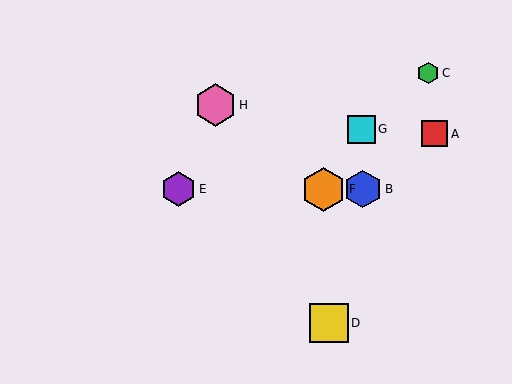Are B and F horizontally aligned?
Yes, both are at y≈189.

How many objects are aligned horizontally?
3 objects (B, E, F) are aligned horizontally.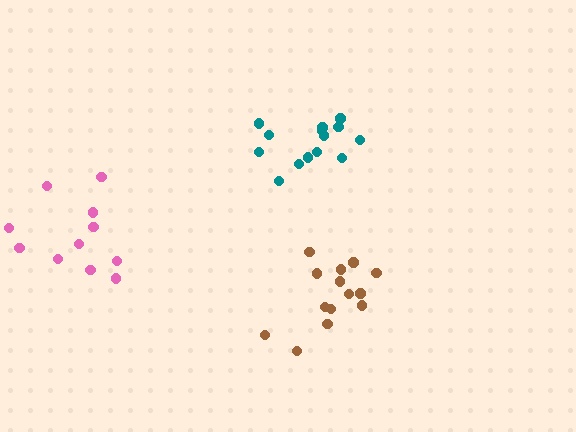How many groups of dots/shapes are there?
There are 3 groups.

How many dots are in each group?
Group 1: 14 dots, Group 2: 14 dots, Group 3: 11 dots (39 total).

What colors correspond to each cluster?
The clusters are colored: brown, teal, pink.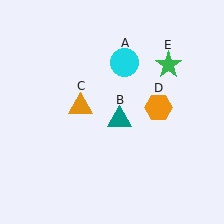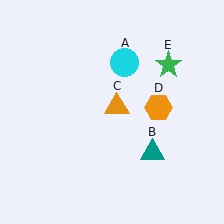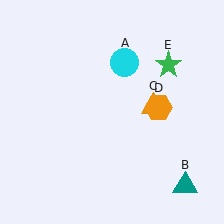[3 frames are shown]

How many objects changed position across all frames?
2 objects changed position: teal triangle (object B), orange triangle (object C).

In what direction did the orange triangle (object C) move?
The orange triangle (object C) moved right.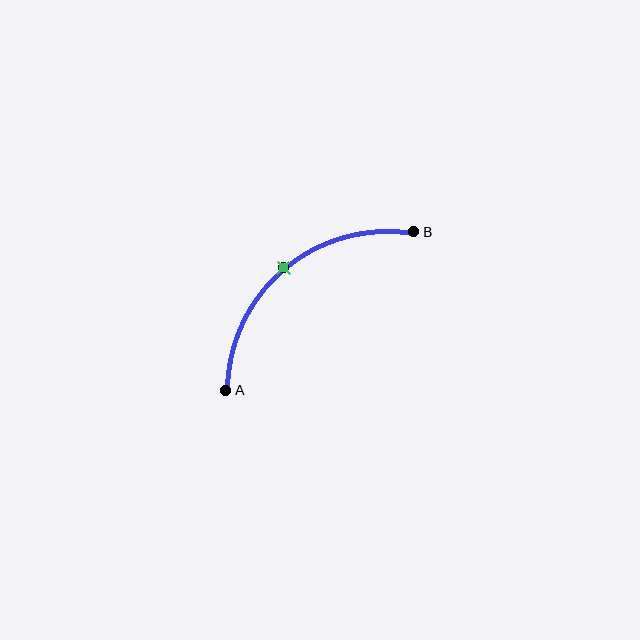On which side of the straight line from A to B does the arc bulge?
The arc bulges above and to the left of the straight line connecting A and B.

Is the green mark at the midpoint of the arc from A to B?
Yes. The green mark lies on the arc at equal arc-length from both A and B — it is the arc midpoint.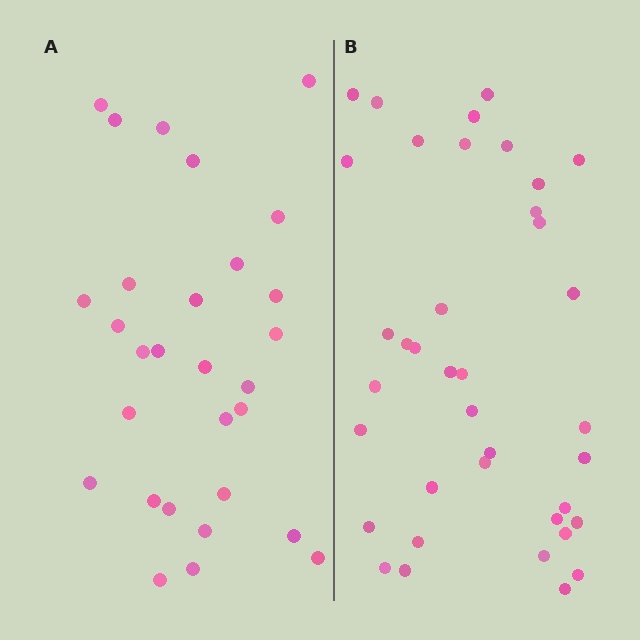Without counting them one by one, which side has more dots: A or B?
Region B (the right region) has more dots.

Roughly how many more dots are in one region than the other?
Region B has roughly 8 or so more dots than region A.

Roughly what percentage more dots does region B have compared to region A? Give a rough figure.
About 30% more.